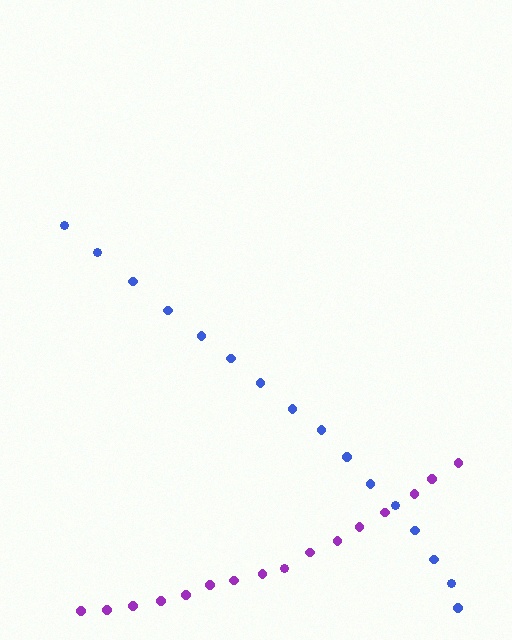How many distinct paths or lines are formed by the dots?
There are 2 distinct paths.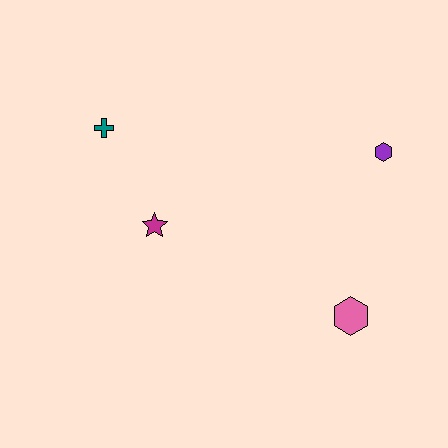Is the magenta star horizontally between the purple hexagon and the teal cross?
Yes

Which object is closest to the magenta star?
The teal cross is closest to the magenta star.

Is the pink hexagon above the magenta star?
No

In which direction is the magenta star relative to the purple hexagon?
The magenta star is to the left of the purple hexagon.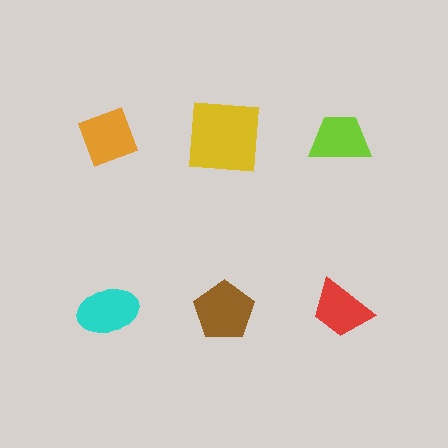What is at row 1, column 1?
An orange diamond.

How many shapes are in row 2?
3 shapes.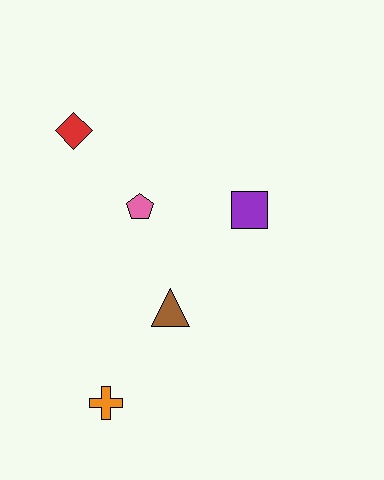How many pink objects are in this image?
There is 1 pink object.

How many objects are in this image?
There are 5 objects.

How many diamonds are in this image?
There is 1 diamond.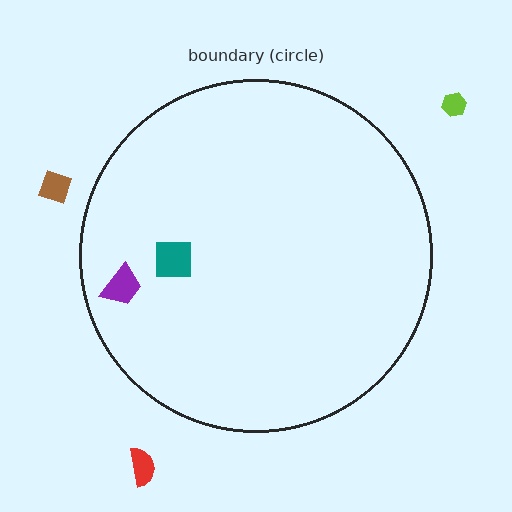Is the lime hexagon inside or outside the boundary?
Outside.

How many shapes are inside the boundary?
2 inside, 3 outside.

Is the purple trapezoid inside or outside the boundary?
Inside.